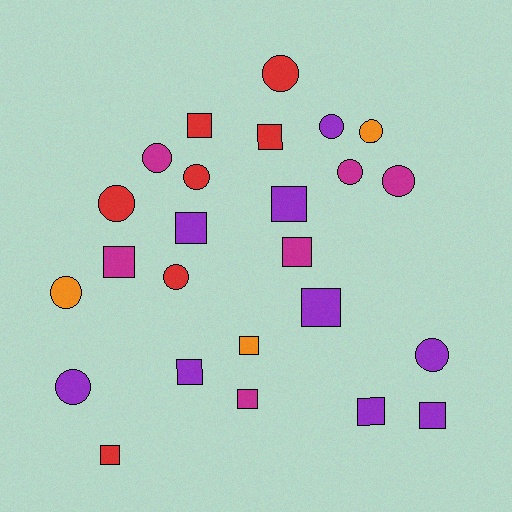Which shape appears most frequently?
Square, with 13 objects.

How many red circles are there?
There are 4 red circles.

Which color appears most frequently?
Purple, with 9 objects.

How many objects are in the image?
There are 25 objects.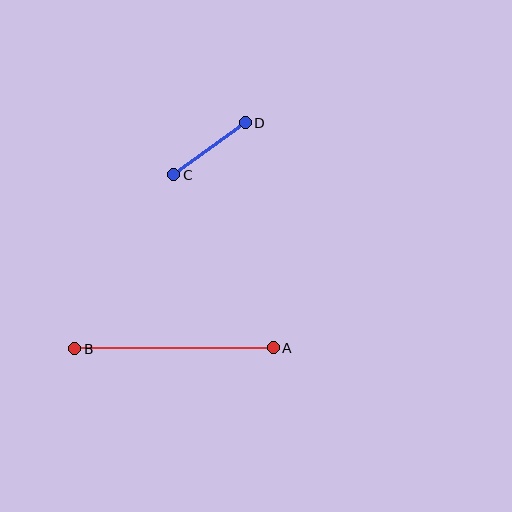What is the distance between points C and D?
The distance is approximately 88 pixels.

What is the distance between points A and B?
The distance is approximately 199 pixels.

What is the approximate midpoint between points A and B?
The midpoint is at approximately (174, 348) pixels.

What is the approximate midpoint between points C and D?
The midpoint is at approximately (209, 149) pixels.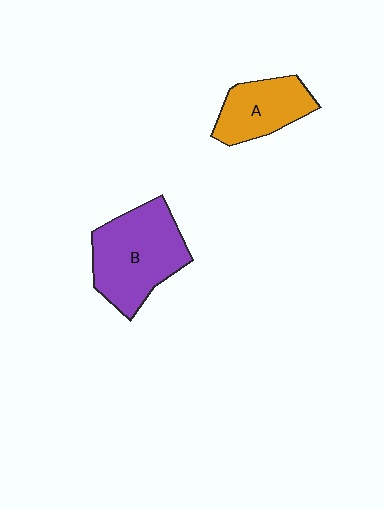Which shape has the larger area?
Shape B (purple).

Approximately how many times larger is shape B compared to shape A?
Approximately 1.6 times.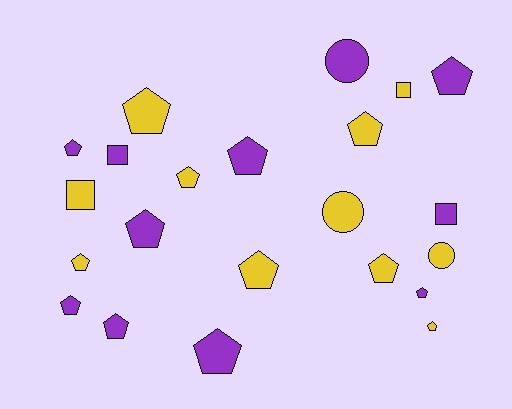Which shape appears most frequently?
Pentagon, with 15 objects.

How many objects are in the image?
There are 22 objects.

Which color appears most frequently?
Purple, with 11 objects.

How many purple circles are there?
There is 1 purple circle.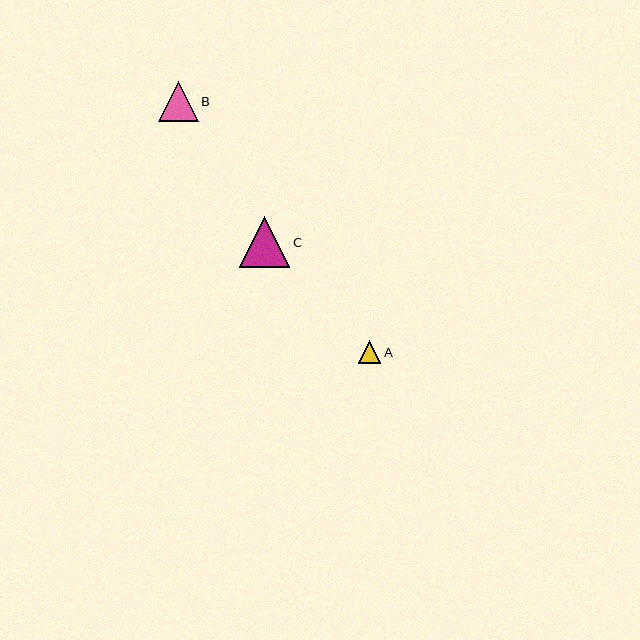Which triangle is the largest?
Triangle C is the largest with a size of approximately 51 pixels.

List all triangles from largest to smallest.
From largest to smallest: C, B, A.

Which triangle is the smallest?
Triangle A is the smallest with a size of approximately 23 pixels.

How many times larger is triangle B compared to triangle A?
Triangle B is approximately 1.7 times the size of triangle A.